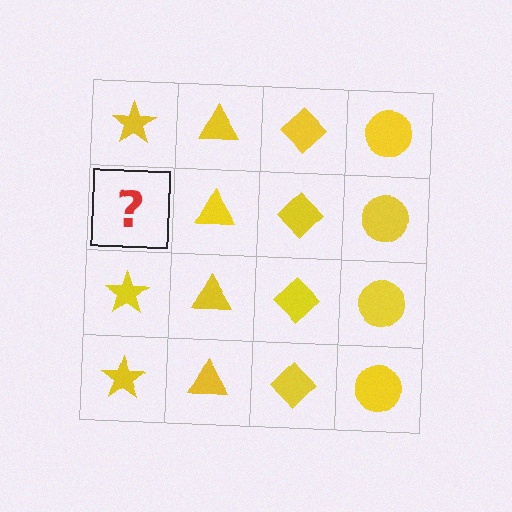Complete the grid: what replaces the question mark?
The question mark should be replaced with a yellow star.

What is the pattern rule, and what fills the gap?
The rule is that each column has a consistent shape. The gap should be filled with a yellow star.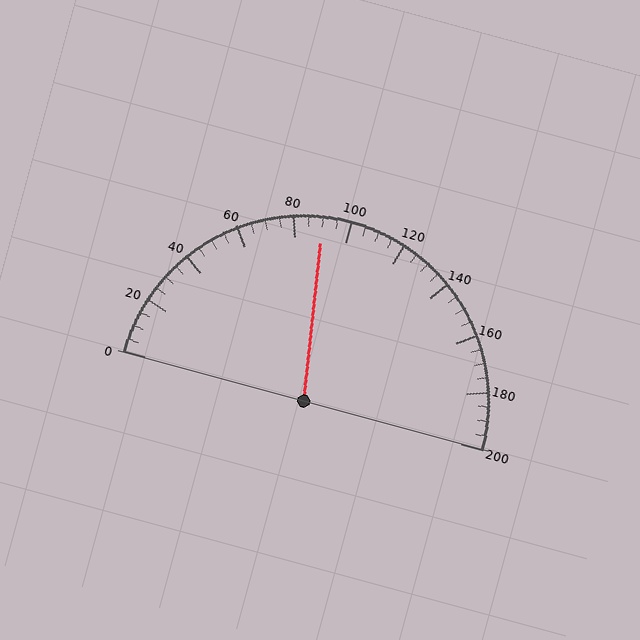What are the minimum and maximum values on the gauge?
The gauge ranges from 0 to 200.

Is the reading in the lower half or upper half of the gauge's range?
The reading is in the lower half of the range (0 to 200).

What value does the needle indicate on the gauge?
The needle indicates approximately 90.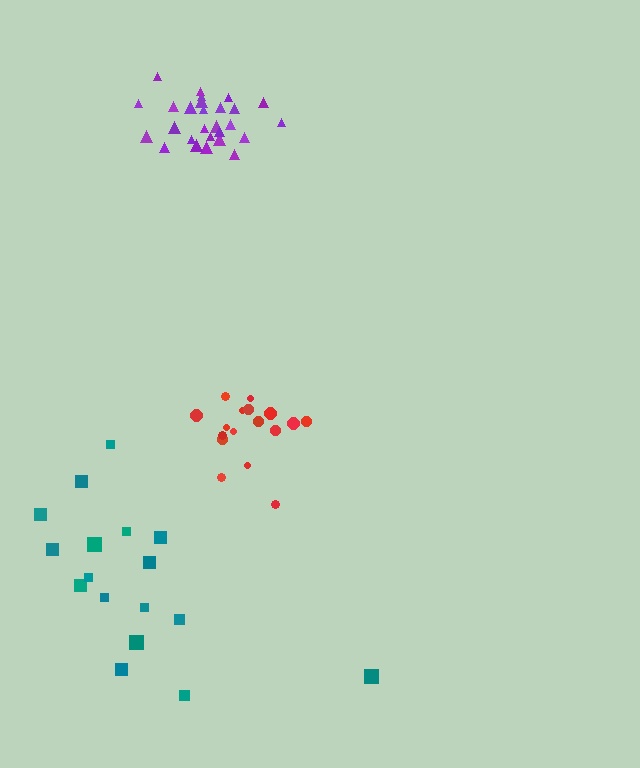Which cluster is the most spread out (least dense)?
Teal.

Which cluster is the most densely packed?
Purple.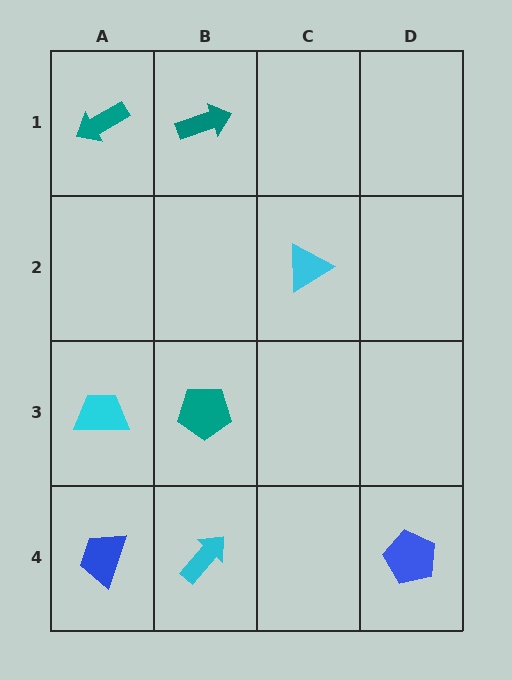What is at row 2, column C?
A cyan triangle.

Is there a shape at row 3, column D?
No, that cell is empty.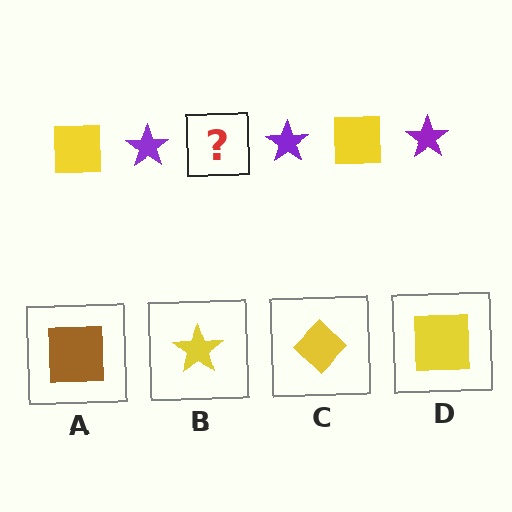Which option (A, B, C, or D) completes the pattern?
D.